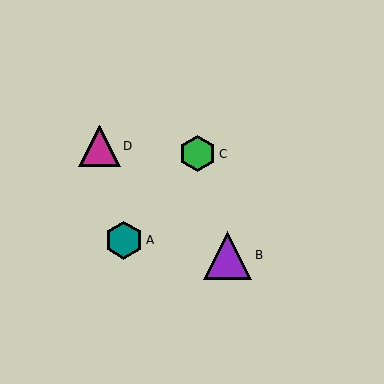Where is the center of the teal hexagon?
The center of the teal hexagon is at (124, 240).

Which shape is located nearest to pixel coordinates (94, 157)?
The magenta triangle (labeled D) at (99, 146) is nearest to that location.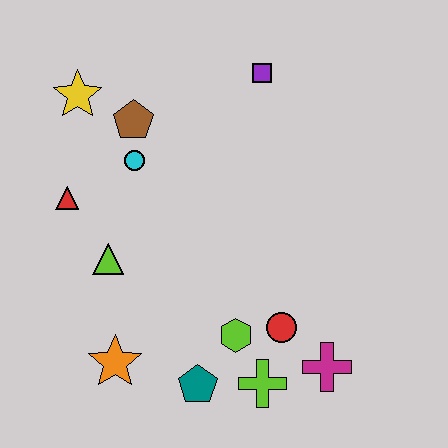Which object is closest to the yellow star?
The brown pentagon is closest to the yellow star.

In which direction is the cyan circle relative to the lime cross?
The cyan circle is above the lime cross.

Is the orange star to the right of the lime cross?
No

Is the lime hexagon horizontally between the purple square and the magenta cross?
No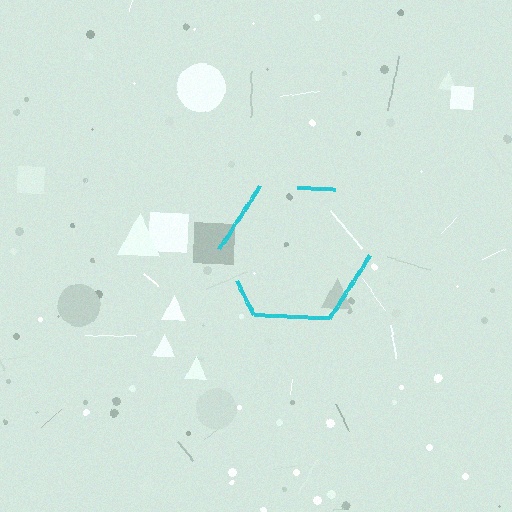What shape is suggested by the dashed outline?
The dashed outline suggests a hexagon.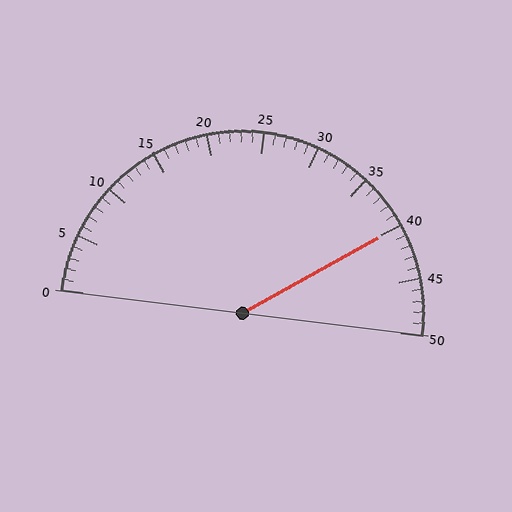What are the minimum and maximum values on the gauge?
The gauge ranges from 0 to 50.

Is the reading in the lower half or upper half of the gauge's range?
The reading is in the upper half of the range (0 to 50).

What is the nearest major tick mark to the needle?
The nearest major tick mark is 40.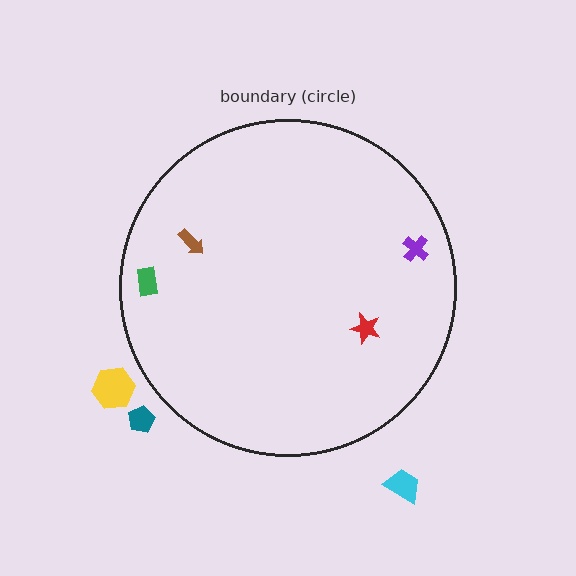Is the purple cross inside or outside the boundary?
Inside.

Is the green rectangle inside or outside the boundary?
Inside.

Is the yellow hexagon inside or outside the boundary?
Outside.